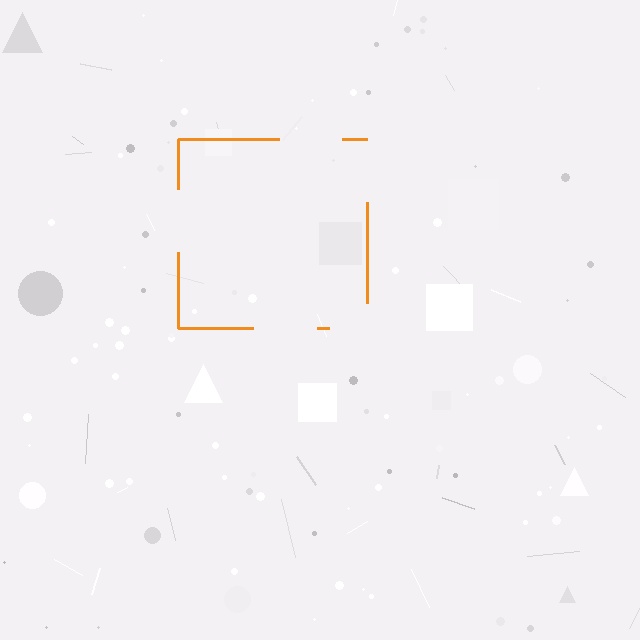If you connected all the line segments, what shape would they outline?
They would outline a square.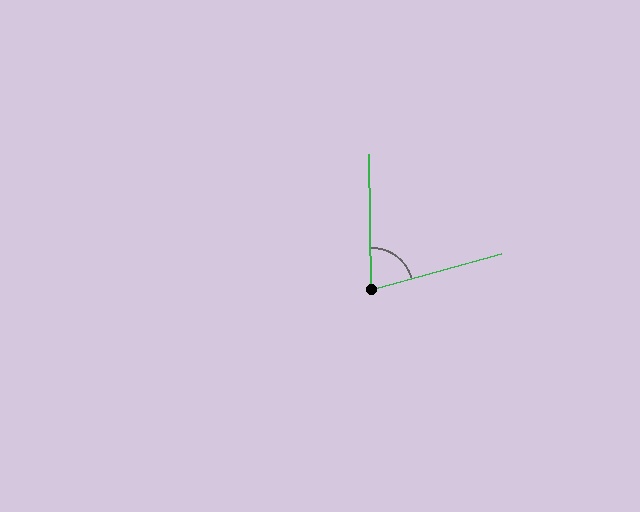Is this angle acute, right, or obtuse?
It is acute.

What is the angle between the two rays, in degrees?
Approximately 75 degrees.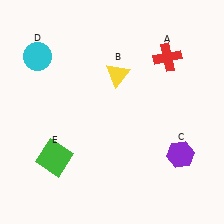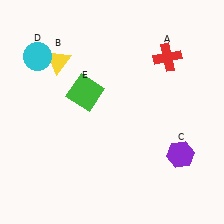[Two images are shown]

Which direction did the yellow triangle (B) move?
The yellow triangle (B) moved left.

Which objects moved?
The objects that moved are: the yellow triangle (B), the green square (E).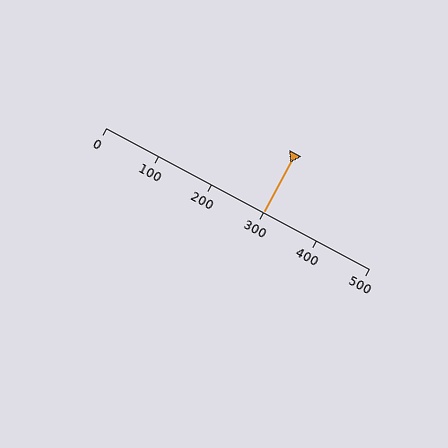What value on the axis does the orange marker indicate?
The marker indicates approximately 300.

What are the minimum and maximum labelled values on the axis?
The axis runs from 0 to 500.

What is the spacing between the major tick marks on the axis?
The major ticks are spaced 100 apart.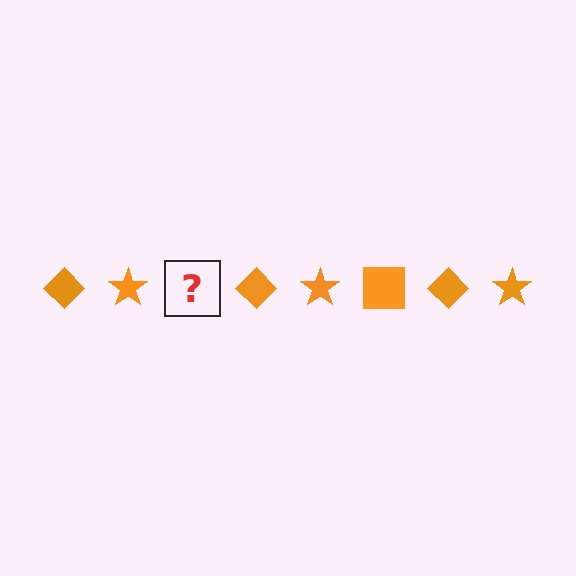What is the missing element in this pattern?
The missing element is an orange square.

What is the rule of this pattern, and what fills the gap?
The rule is that the pattern cycles through diamond, star, square shapes in orange. The gap should be filled with an orange square.